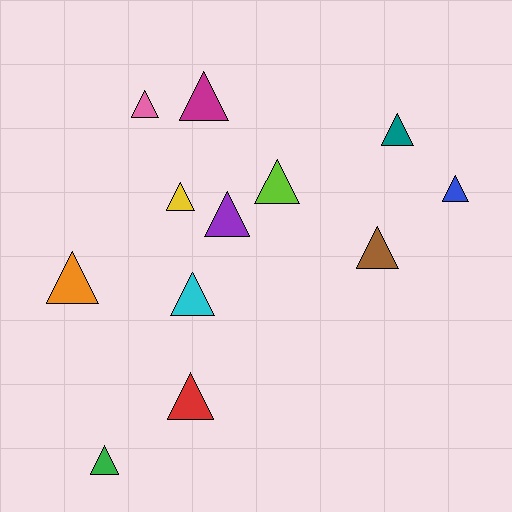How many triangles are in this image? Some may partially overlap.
There are 12 triangles.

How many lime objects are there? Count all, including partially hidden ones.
There is 1 lime object.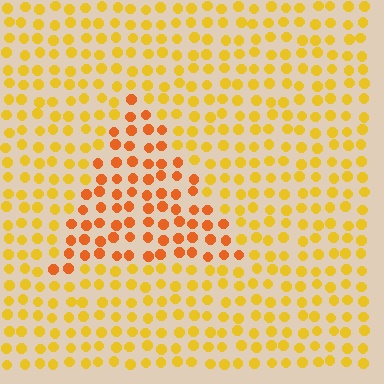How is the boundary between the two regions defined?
The boundary is defined purely by a slight shift in hue (about 29 degrees). Spacing, size, and orientation are identical on both sides.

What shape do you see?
I see a triangle.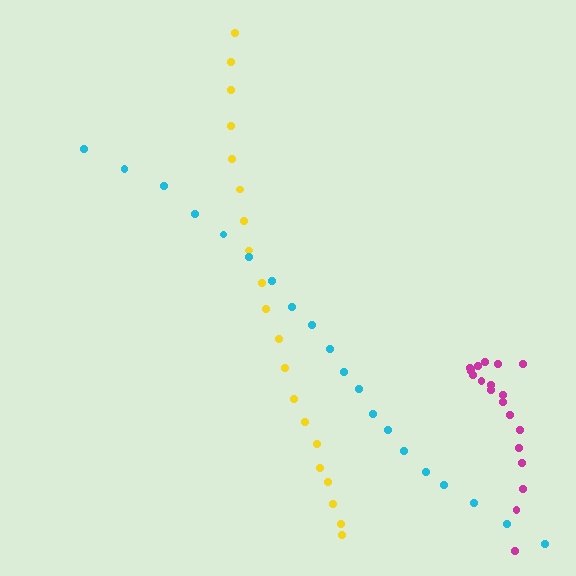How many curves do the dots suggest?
There are 3 distinct paths.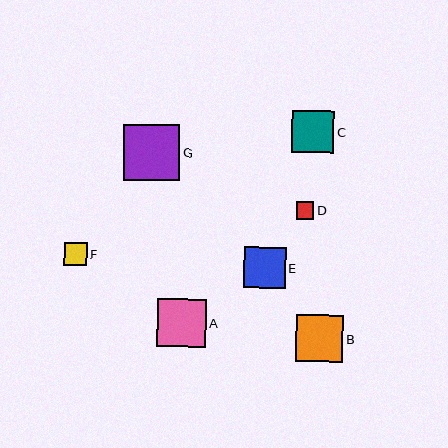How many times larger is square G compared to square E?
Square G is approximately 1.3 times the size of square E.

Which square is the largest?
Square G is the largest with a size of approximately 56 pixels.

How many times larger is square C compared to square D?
Square C is approximately 2.4 times the size of square D.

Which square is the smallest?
Square D is the smallest with a size of approximately 18 pixels.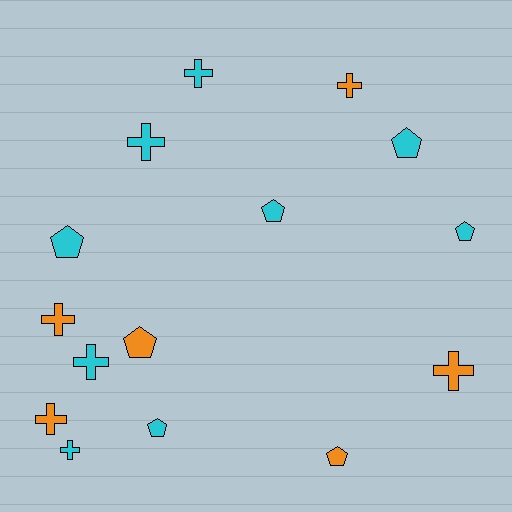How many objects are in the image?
There are 15 objects.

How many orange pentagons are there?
There are 2 orange pentagons.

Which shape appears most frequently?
Cross, with 8 objects.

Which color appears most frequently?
Cyan, with 9 objects.